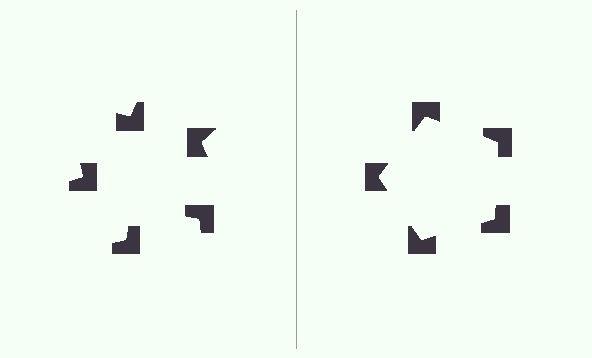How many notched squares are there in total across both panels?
10 — 5 on each side.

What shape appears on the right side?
An illusory pentagon.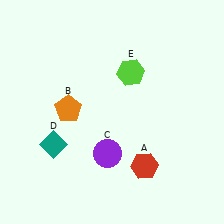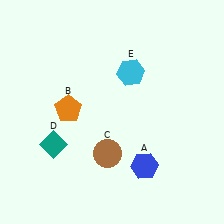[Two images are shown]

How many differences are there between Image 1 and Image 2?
There are 3 differences between the two images.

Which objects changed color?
A changed from red to blue. C changed from purple to brown. E changed from lime to cyan.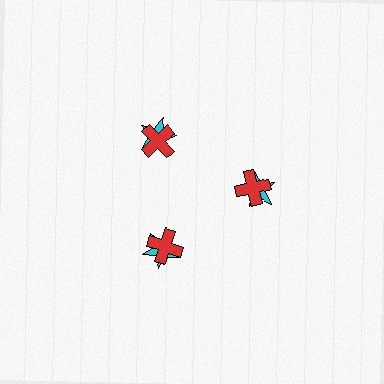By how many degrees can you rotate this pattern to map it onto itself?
The pattern maps onto itself every 120 degrees of rotation.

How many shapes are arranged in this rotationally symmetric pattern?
There are 6 shapes, arranged in 3 groups of 2.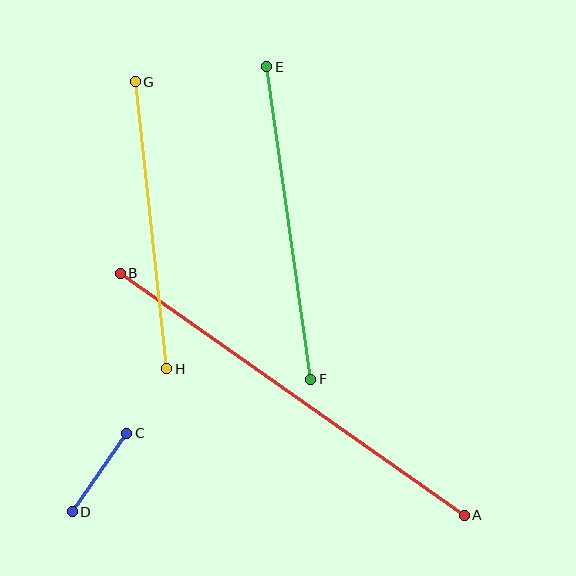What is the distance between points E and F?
The distance is approximately 316 pixels.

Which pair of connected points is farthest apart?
Points A and B are farthest apart.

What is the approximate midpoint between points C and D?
The midpoint is at approximately (99, 472) pixels.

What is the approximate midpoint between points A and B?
The midpoint is at approximately (292, 394) pixels.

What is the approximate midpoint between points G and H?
The midpoint is at approximately (151, 225) pixels.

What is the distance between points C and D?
The distance is approximately 95 pixels.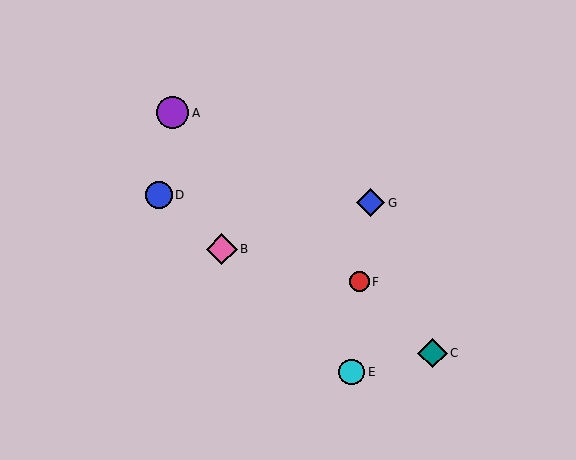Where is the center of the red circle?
The center of the red circle is at (359, 282).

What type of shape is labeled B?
Shape B is a pink diamond.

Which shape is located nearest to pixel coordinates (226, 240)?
The pink diamond (labeled B) at (222, 249) is nearest to that location.